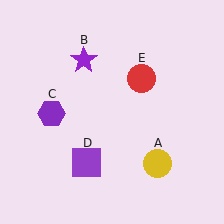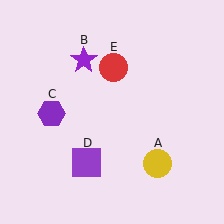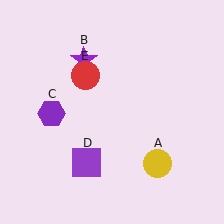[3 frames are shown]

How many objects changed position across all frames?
1 object changed position: red circle (object E).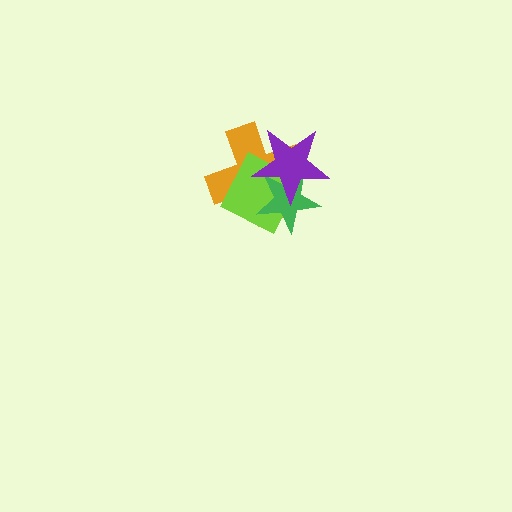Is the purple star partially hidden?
No, no other shape covers it.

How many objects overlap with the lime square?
3 objects overlap with the lime square.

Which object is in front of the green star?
The purple star is in front of the green star.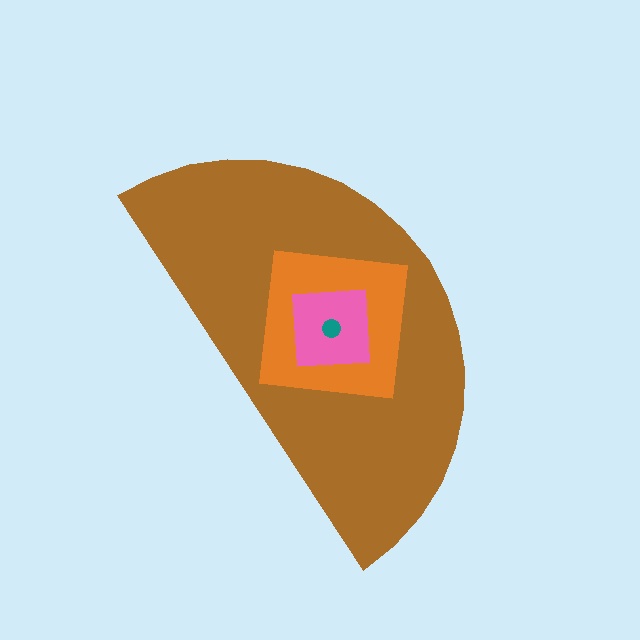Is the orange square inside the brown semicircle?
Yes.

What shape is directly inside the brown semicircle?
The orange square.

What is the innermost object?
The teal circle.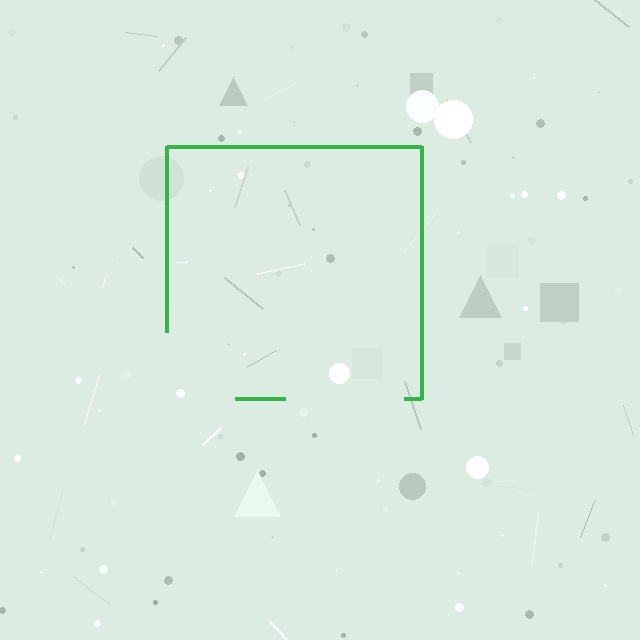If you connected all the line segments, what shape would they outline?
They would outline a square.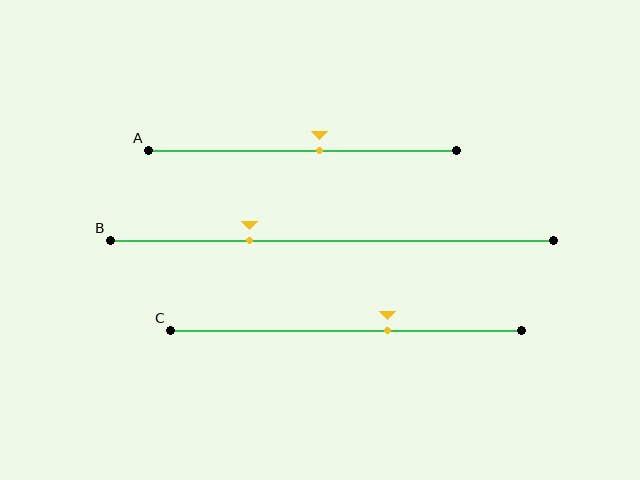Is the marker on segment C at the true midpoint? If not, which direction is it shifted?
No, the marker on segment C is shifted to the right by about 12% of the segment length.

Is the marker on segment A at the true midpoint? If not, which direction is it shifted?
No, the marker on segment A is shifted to the right by about 6% of the segment length.